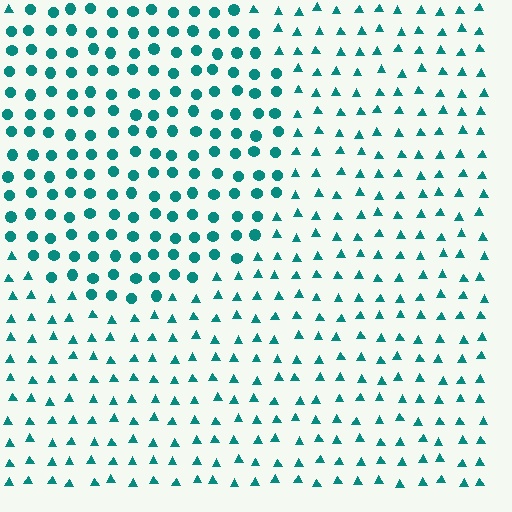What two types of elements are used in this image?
The image uses circles inside the circle region and triangles outside it.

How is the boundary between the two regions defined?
The boundary is defined by a change in element shape: circles inside vs. triangles outside. All elements share the same color and spacing.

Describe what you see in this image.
The image is filled with small teal elements arranged in a uniform grid. A circle-shaped region contains circles, while the surrounding area contains triangles. The boundary is defined purely by the change in element shape.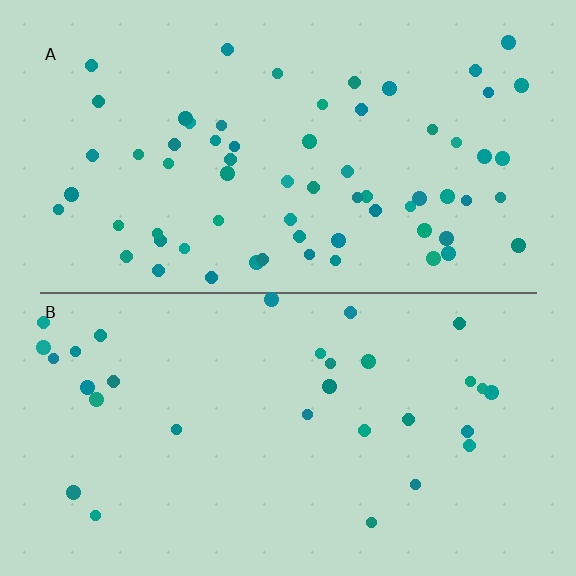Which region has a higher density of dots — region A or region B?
A (the top).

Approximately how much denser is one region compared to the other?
Approximately 2.1× — region A over region B.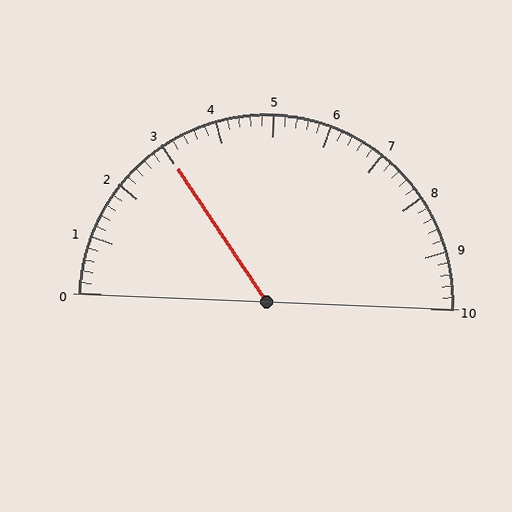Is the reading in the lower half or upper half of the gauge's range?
The reading is in the lower half of the range (0 to 10).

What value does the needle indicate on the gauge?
The needle indicates approximately 3.0.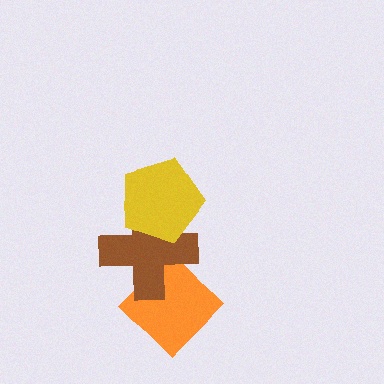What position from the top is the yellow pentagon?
The yellow pentagon is 1st from the top.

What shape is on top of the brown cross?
The yellow pentagon is on top of the brown cross.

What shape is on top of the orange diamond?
The brown cross is on top of the orange diamond.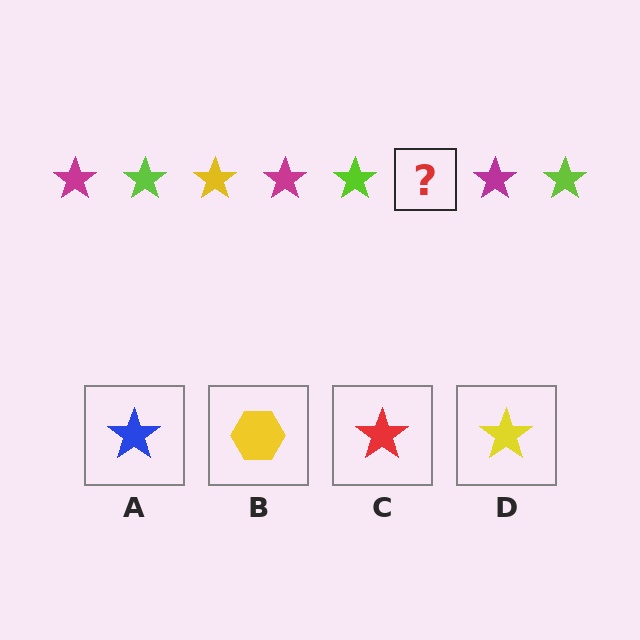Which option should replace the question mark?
Option D.